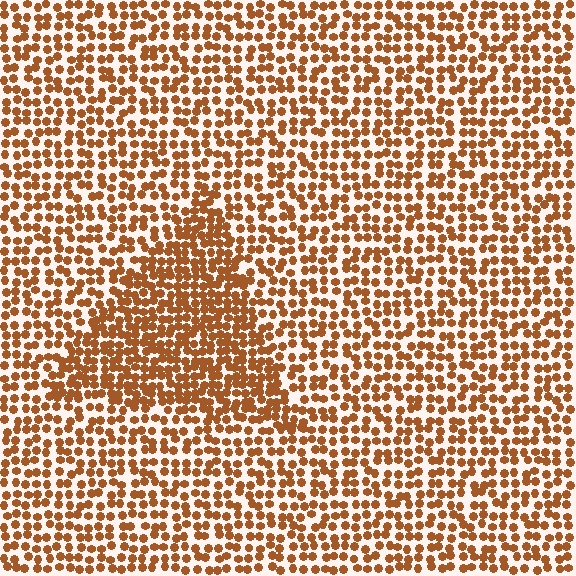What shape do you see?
I see a triangle.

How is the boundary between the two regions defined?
The boundary is defined by a change in element density (approximately 1.6x ratio). All elements are the same color, size, and shape.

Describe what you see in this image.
The image contains small brown elements arranged at two different densities. A triangle-shaped region is visible where the elements are more densely packed than the surrounding area.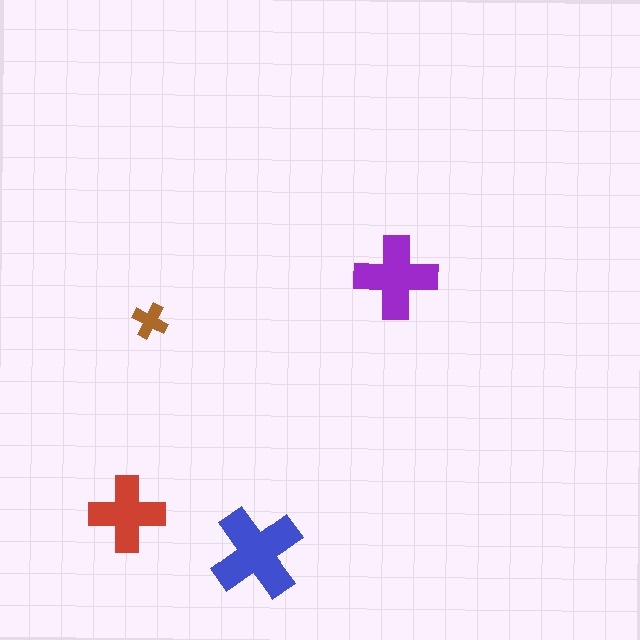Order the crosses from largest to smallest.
the blue one, the purple one, the red one, the brown one.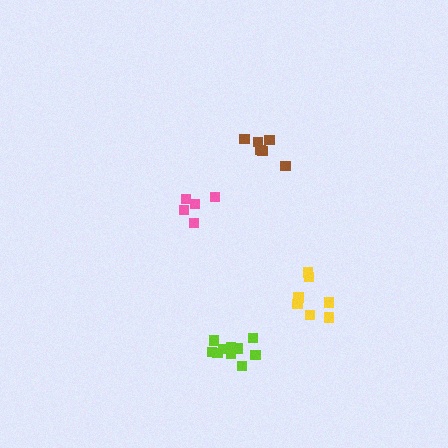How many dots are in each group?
Group 1: 5 dots, Group 2: 10 dots, Group 3: 7 dots, Group 4: 6 dots (28 total).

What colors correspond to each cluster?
The clusters are colored: pink, lime, yellow, brown.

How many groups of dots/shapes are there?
There are 4 groups.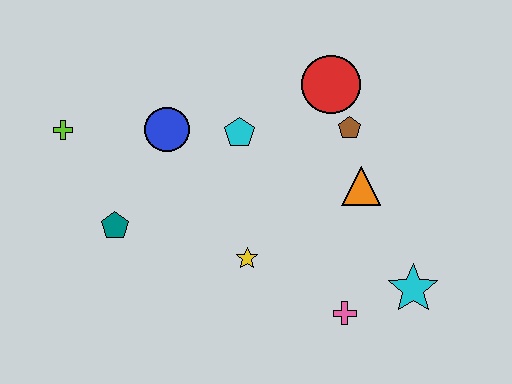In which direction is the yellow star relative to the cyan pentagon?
The yellow star is below the cyan pentagon.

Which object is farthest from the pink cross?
The lime cross is farthest from the pink cross.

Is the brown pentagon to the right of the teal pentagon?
Yes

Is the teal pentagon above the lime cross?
No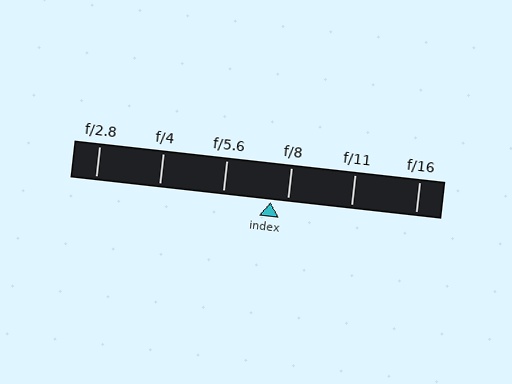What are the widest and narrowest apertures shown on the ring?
The widest aperture shown is f/2.8 and the narrowest is f/16.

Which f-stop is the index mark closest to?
The index mark is closest to f/8.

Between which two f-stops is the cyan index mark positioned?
The index mark is between f/5.6 and f/8.